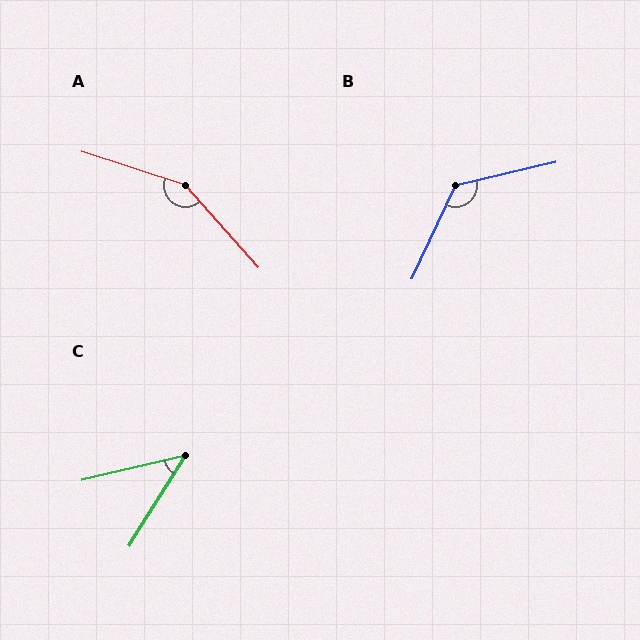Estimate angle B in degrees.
Approximately 128 degrees.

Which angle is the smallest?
C, at approximately 45 degrees.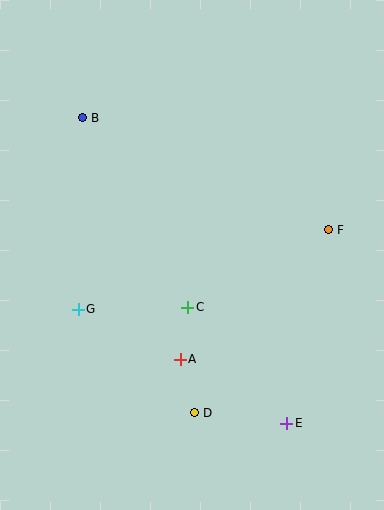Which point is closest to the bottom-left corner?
Point G is closest to the bottom-left corner.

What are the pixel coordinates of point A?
Point A is at (180, 359).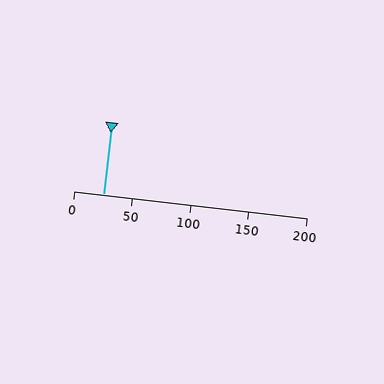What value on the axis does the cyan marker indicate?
The marker indicates approximately 25.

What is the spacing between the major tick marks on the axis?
The major ticks are spaced 50 apart.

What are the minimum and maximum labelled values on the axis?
The axis runs from 0 to 200.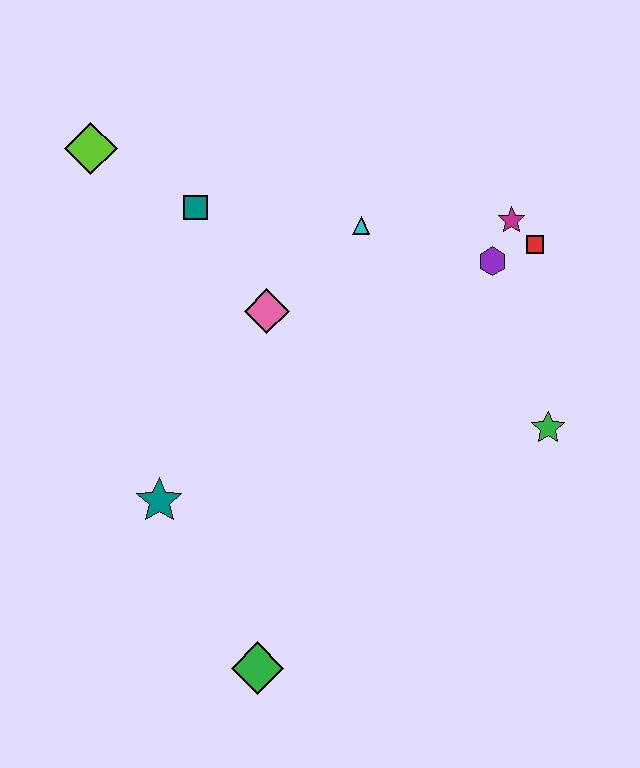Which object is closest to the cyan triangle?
The pink diamond is closest to the cyan triangle.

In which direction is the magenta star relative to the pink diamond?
The magenta star is to the right of the pink diamond.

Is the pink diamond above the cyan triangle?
No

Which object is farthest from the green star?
The lime diamond is farthest from the green star.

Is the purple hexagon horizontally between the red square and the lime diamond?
Yes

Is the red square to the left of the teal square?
No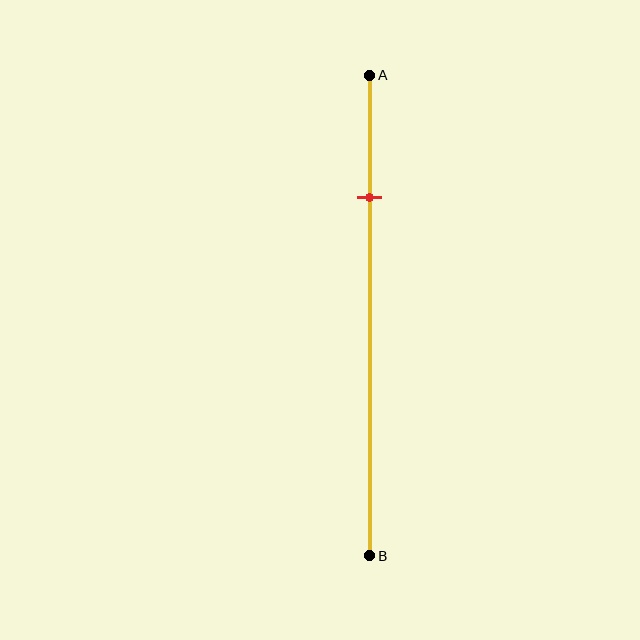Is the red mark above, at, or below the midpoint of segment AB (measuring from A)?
The red mark is above the midpoint of segment AB.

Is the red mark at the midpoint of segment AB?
No, the mark is at about 25% from A, not at the 50% midpoint.